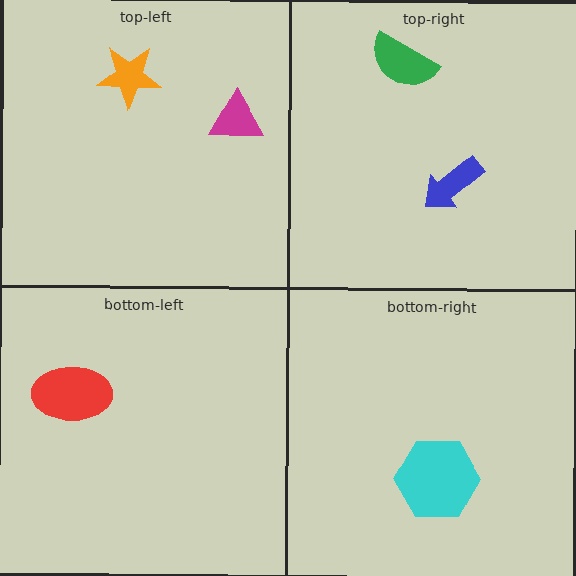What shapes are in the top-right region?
The blue arrow, the green semicircle.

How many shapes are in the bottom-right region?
1.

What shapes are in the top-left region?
The orange star, the magenta triangle.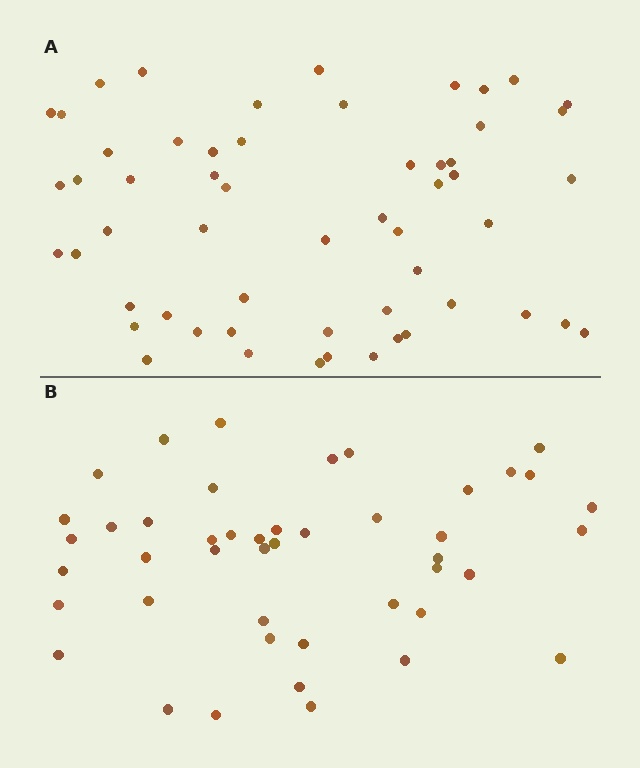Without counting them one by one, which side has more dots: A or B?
Region A (the top region) has more dots.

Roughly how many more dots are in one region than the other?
Region A has roughly 12 or so more dots than region B.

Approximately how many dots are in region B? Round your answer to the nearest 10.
About 40 dots. (The exact count is 45, which rounds to 40.)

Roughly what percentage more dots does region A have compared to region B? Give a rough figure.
About 25% more.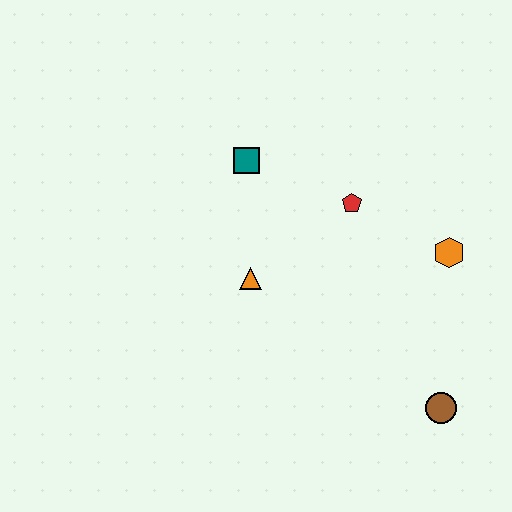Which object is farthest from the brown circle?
The teal square is farthest from the brown circle.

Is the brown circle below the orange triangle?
Yes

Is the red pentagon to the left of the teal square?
No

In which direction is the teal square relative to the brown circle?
The teal square is above the brown circle.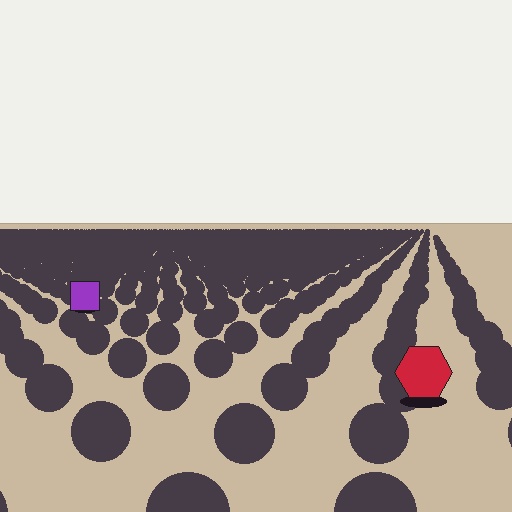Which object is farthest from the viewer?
The purple square is farthest from the viewer. It appears smaller and the ground texture around it is denser.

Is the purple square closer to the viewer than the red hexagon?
No. The red hexagon is closer — you can tell from the texture gradient: the ground texture is coarser near it.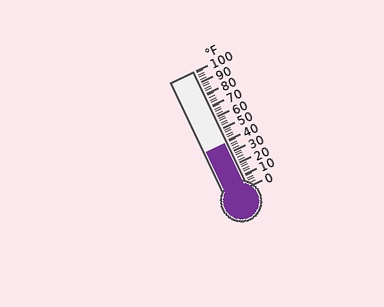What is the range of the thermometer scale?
The thermometer scale ranges from 0°F to 100°F.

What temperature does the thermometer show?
The thermometer shows approximately 38°F.